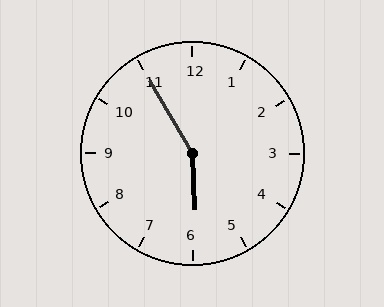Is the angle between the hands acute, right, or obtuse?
It is obtuse.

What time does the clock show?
5:55.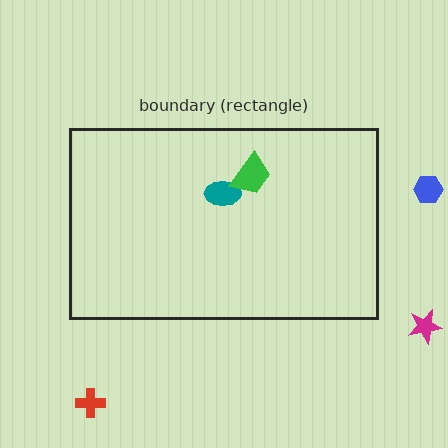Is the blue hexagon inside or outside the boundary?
Outside.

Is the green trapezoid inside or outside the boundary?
Inside.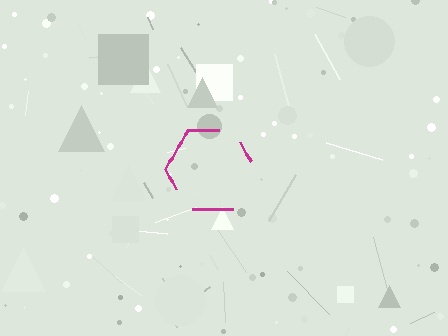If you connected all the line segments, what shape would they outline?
They would outline a hexagon.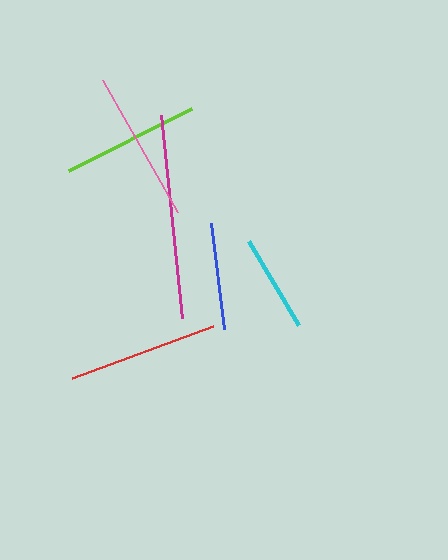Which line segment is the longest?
The magenta line is the longest at approximately 204 pixels.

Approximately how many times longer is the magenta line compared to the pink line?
The magenta line is approximately 1.3 times the length of the pink line.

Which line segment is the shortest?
The cyan line is the shortest at approximately 97 pixels.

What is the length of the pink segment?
The pink segment is approximately 152 pixels long.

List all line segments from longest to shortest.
From longest to shortest: magenta, pink, red, lime, blue, cyan.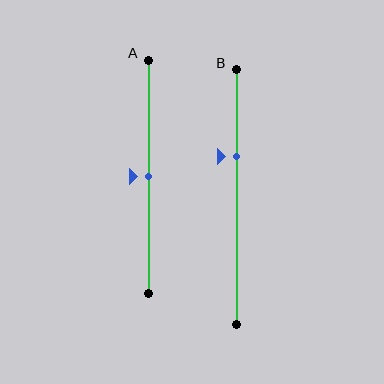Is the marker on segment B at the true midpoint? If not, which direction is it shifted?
No, the marker on segment B is shifted upward by about 16% of the segment length.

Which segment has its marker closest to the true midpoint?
Segment A has its marker closest to the true midpoint.